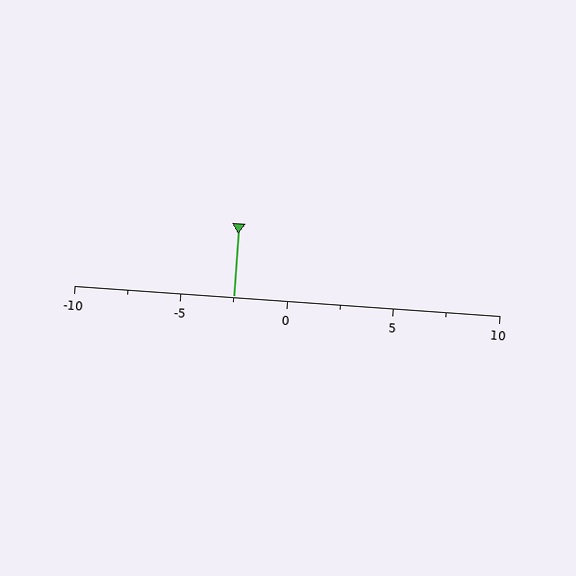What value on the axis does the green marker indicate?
The marker indicates approximately -2.5.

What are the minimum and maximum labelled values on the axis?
The axis runs from -10 to 10.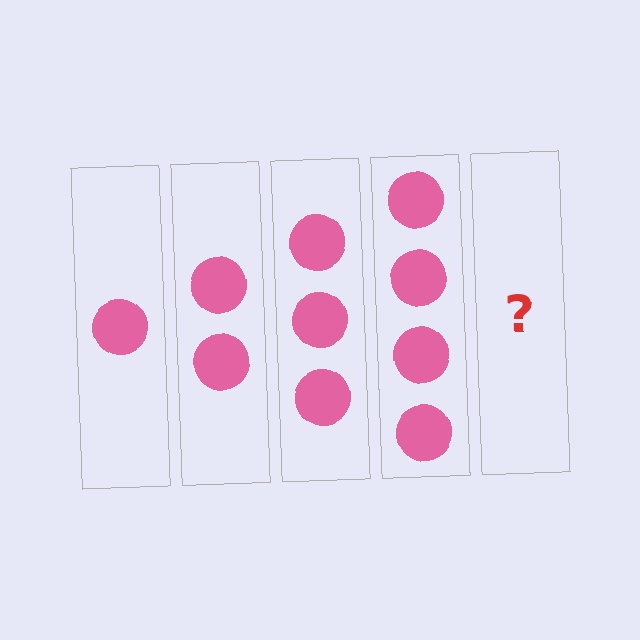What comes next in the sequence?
The next element should be 5 circles.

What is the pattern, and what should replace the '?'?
The pattern is that each step adds one more circle. The '?' should be 5 circles.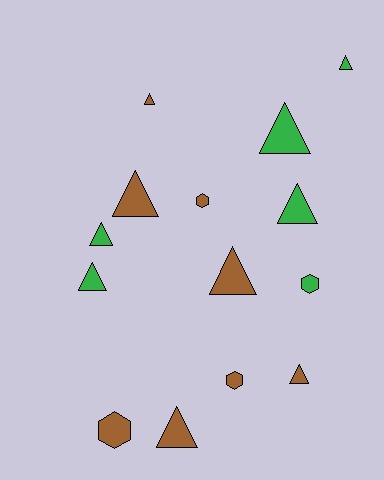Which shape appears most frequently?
Triangle, with 10 objects.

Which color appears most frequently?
Brown, with 8 objects.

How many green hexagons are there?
There is 1 green hexagon.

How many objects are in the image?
There are 14 objects.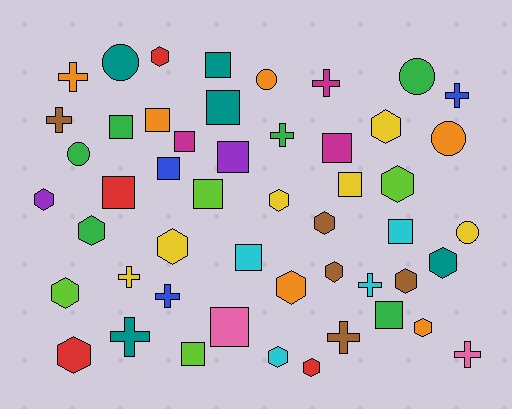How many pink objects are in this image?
There are 2 pink objects.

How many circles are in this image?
There are 6 circles.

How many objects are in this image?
There are 50 objects.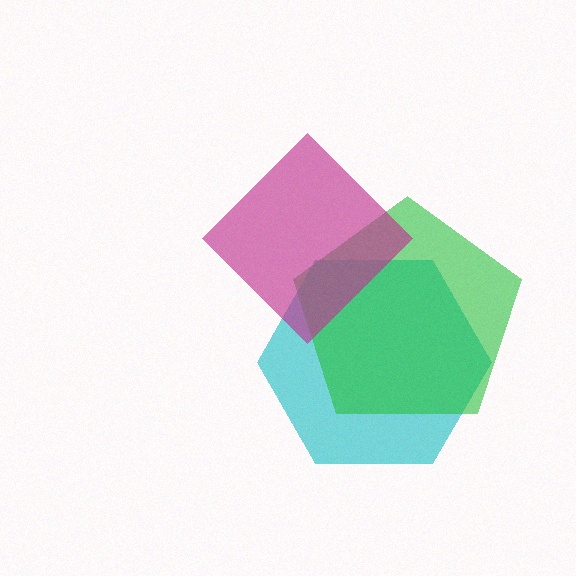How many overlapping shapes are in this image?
There are 3 overlapping shapes in the image.